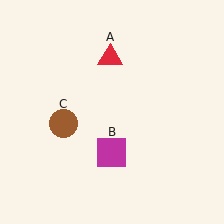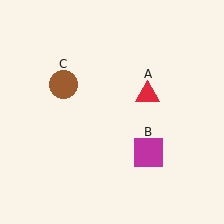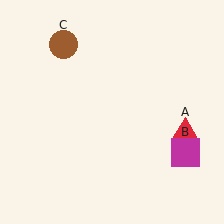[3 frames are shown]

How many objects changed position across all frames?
3 objects changed position: red triangle (object A), magenta square (object B), brown circle (object C).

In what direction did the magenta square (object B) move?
The magenta square (object B) moved right.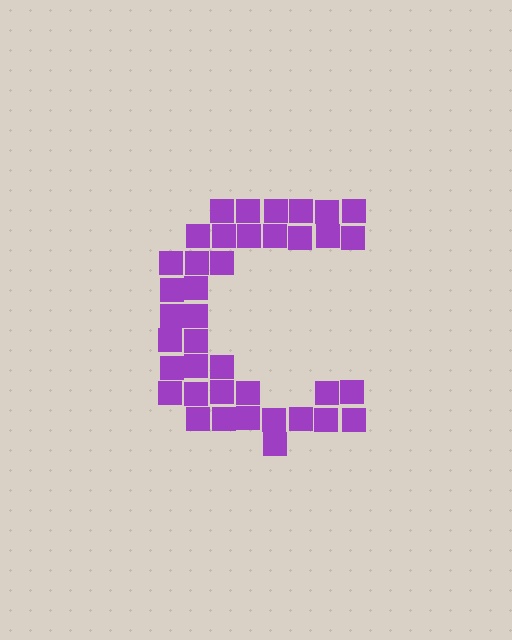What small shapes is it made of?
It is made of small squares.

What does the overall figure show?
The overall figure shows the letter C.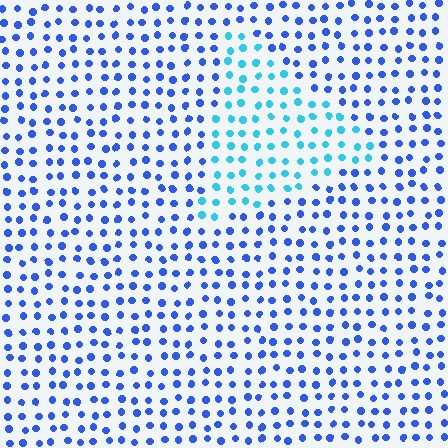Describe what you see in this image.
The image is filled with small blue elements in a uniform arrangement. A triangle-shaped region is visible where the elements are tinted to a slightly different hue, forming a subtle color boundary.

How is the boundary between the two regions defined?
The boundary is defined purely by a slight shift in hue (about 38 degrees). Spacing, size, and orientation are identical on both sides.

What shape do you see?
I see a triangle.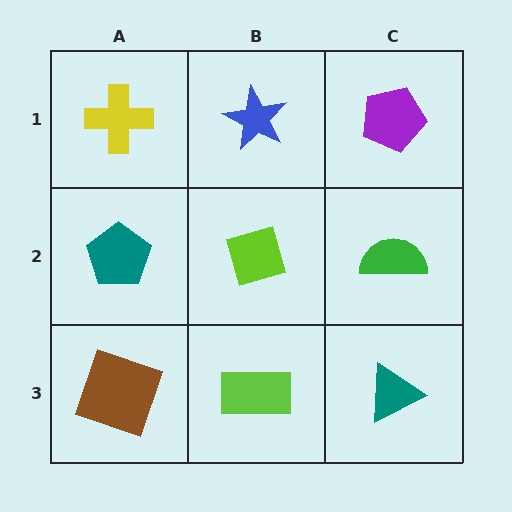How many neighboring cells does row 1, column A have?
2.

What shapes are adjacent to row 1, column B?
A lime diamond (row 2, column B), a yellow cross (row 1, column A), a purple pentagon (row 1, column C).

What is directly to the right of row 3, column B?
A teal triangle.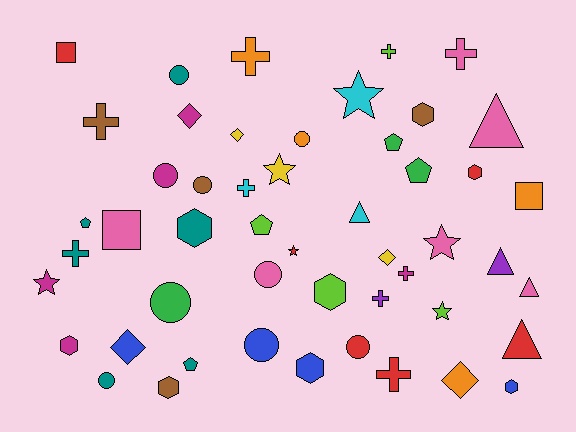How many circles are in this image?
There are 9 circles.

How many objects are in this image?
There are 50 objects.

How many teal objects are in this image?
There are 6 teal objects.